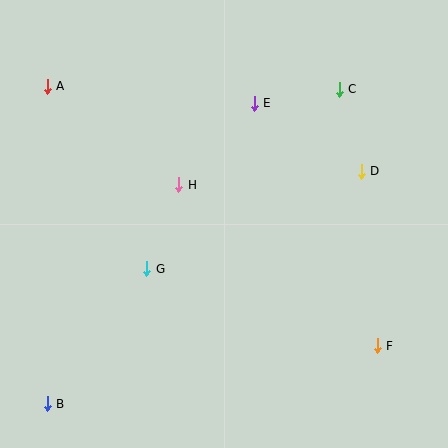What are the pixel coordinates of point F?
Point F is at (377, 346).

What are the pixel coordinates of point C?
Point C is at (339, 89).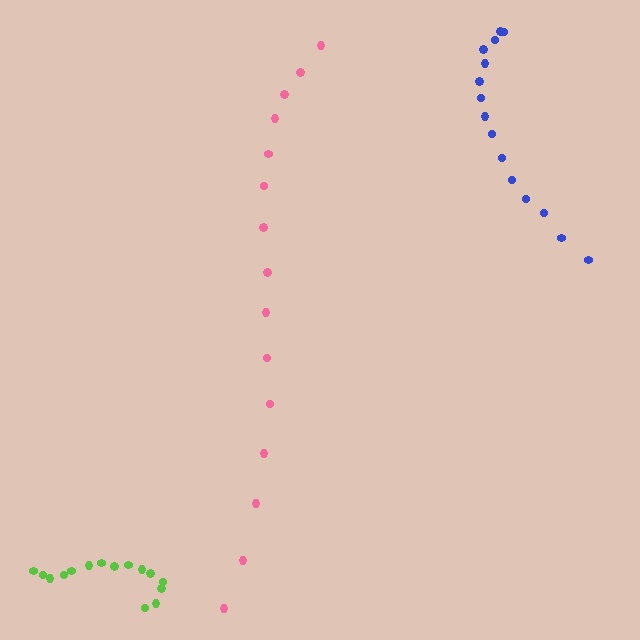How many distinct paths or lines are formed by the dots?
There are 3 distinct paths.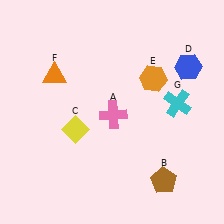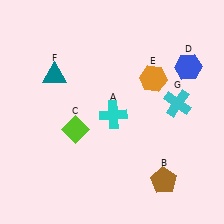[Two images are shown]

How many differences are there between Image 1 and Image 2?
There are 3 differences between the two images.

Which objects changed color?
A changed from pink to cyan. C changed from yellow to lime. F changed from orange to teal.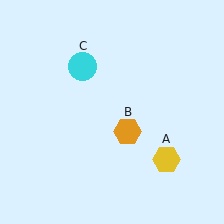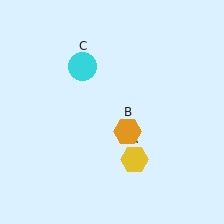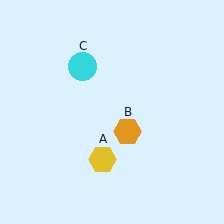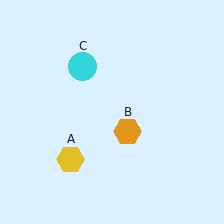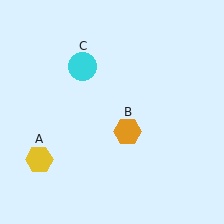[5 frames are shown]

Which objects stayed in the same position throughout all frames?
Orange hexagon (object B) and cyan circle (object C) remained stationary.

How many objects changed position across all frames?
1 object changed position: yellow hexagon (object A).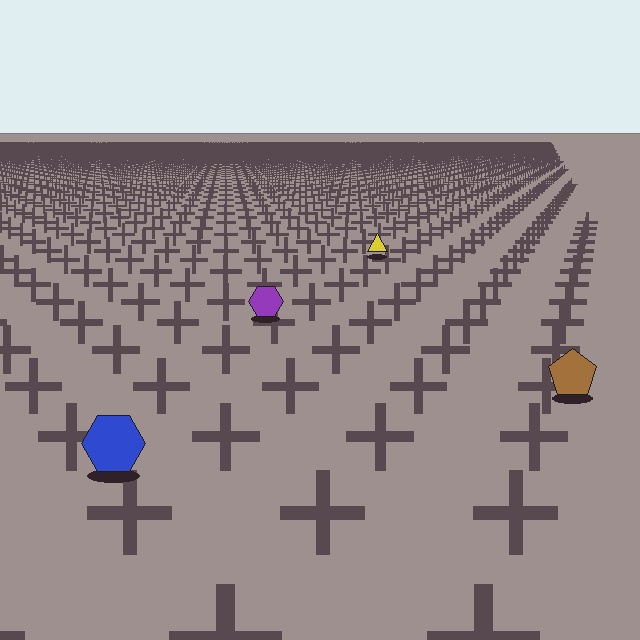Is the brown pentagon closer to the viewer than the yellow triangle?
Yes. The brown pentagon is closer — you can tell from the texture gradient: the ground texture is coarser near it.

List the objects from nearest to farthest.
From nearest to farthest: the blue hexagon, the brown pentagon, the purple hexagon, the yellow triangle.